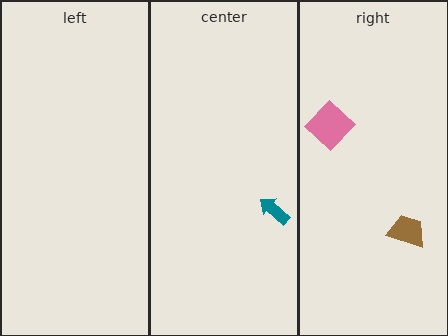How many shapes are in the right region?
2.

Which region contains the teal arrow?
The center region.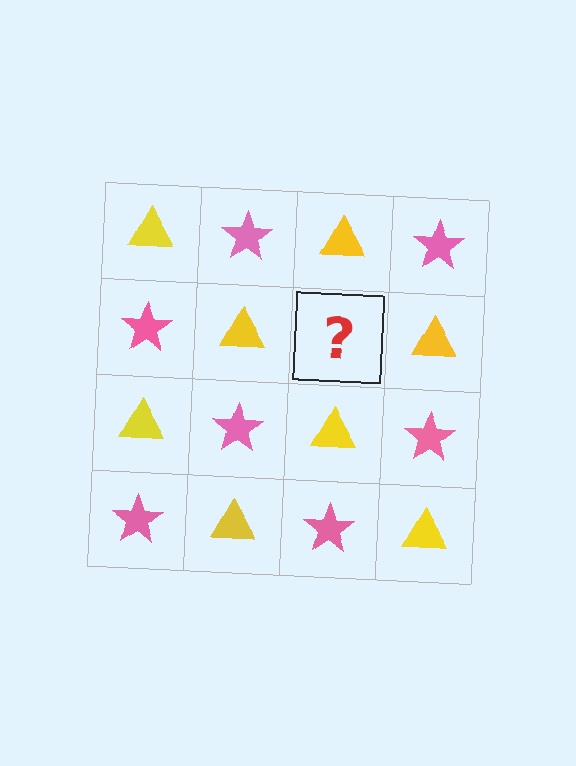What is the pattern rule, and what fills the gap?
The rule is that it alternates yellow triangle and pink star in a checkerboard pattern. The gap should be filled with a pink star.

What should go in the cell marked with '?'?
The missing cell should contain a pink star.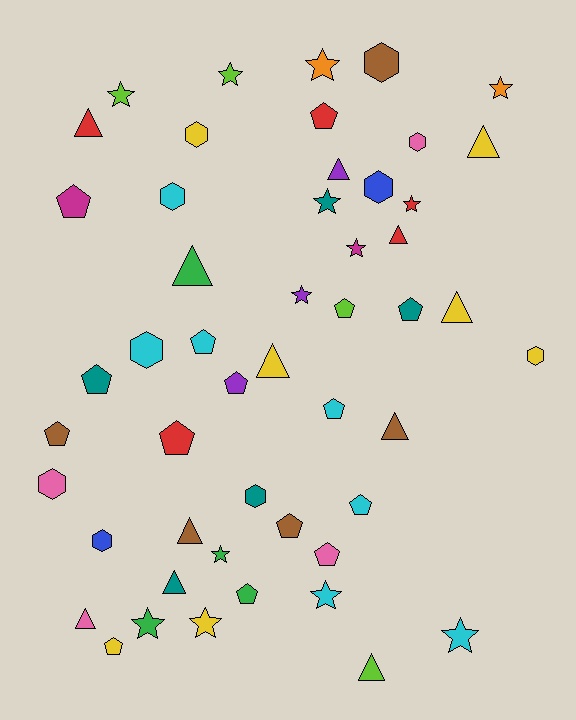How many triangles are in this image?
There are 12 triangles.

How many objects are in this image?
There are 50 objects.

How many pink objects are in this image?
There are 4 pink objects.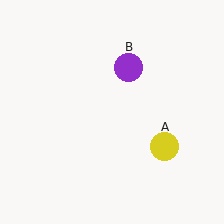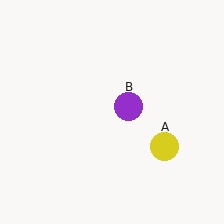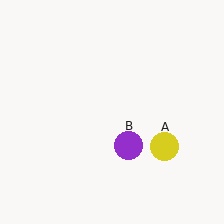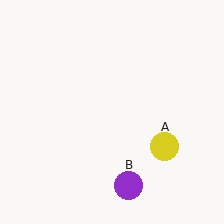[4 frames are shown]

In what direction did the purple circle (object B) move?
The purple circle (object B) moved down.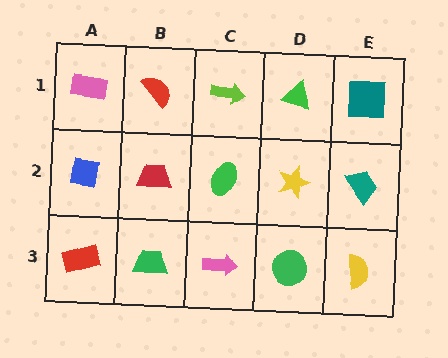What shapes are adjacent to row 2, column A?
A pink rectangle (row 1, column A), a red rectangle (row 3, column A), a red trapezoid (row 2, column B).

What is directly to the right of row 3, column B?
A pink arrow.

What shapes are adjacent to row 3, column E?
A teal trapezoid (row 2, column E), a green circle (row 3, column D).